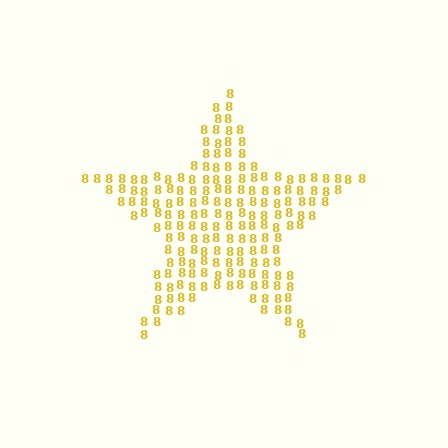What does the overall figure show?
The overall figure shows a star.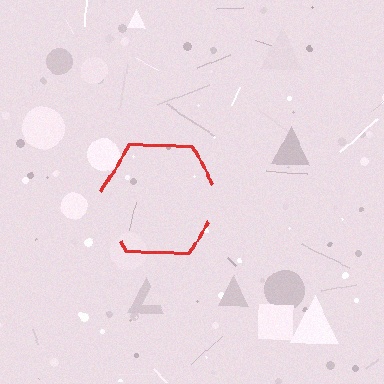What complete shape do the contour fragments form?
The contour fragments form a hexagon.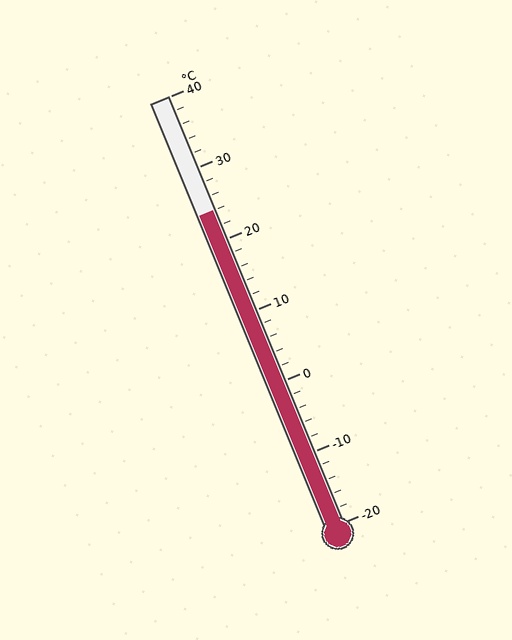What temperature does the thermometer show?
The thermometer shows approximately 24°C.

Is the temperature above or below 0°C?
The temperature is above 0°C.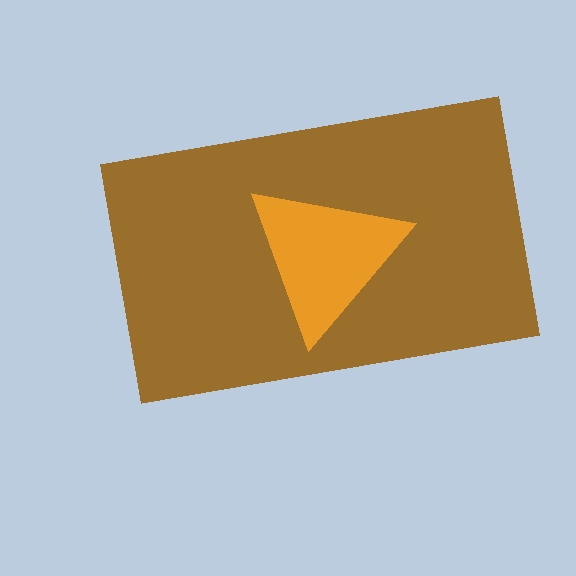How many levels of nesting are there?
2.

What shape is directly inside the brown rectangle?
The orange triangle.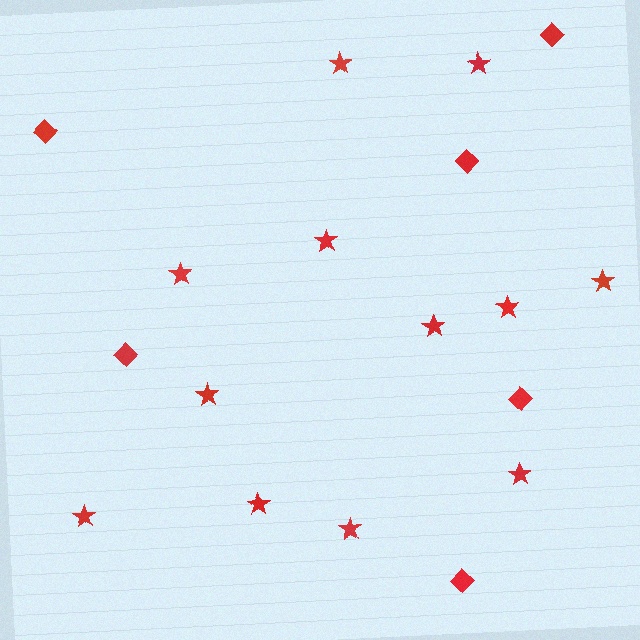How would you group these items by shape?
There are 2 groups: one group of stars (12) and one group of diamonds (6).